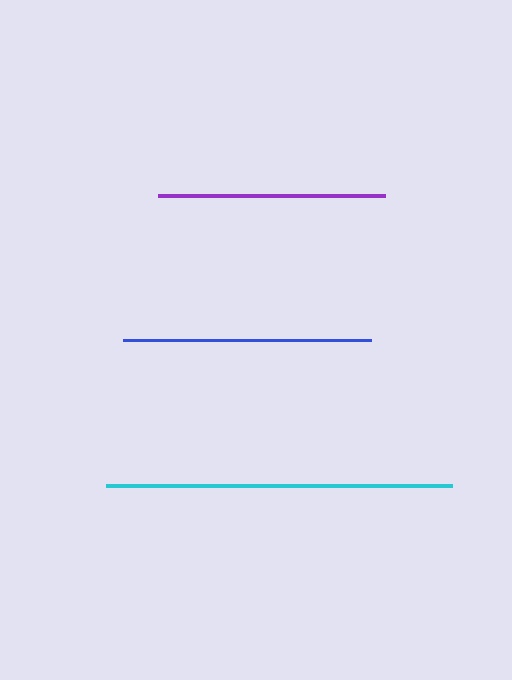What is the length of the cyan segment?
The cyan segment is approximately 346 pixels long.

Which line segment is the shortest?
The purple line is the shortest at approximately 227 pixels.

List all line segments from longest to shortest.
From longest to shortest: cyan, blue, purple.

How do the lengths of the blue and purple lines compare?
The blue and purple lines are approximately the same length.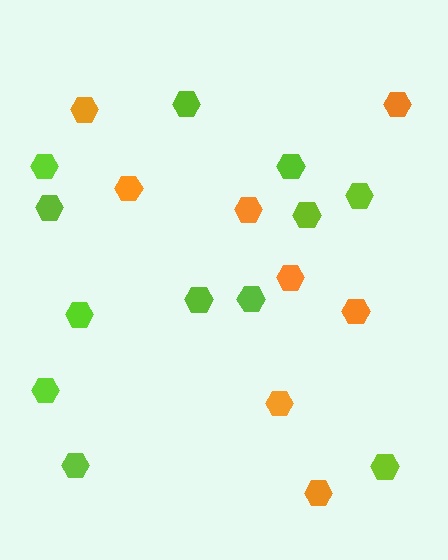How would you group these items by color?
There are 2 groups: one group of orange hexagons (8) and one group of lime hexagons (12).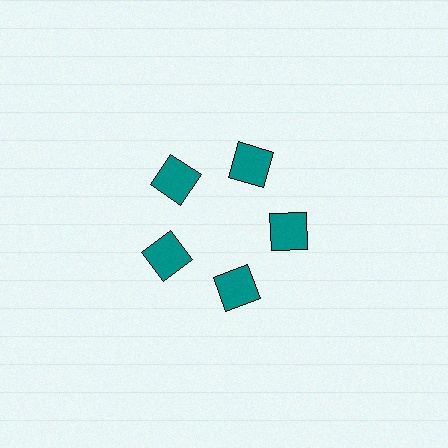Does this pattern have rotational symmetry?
Yes, this pattern has 5-fold rotational symmetry. It looks the same after rotating 72 degrees around the center.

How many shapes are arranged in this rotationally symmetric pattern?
There are 5 shapes, arranged in 5 groups of 1.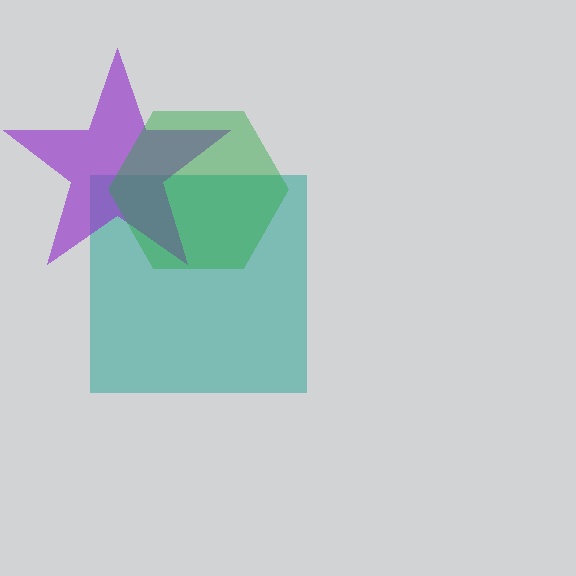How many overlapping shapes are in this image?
There are 3 overlapping shapes in the image.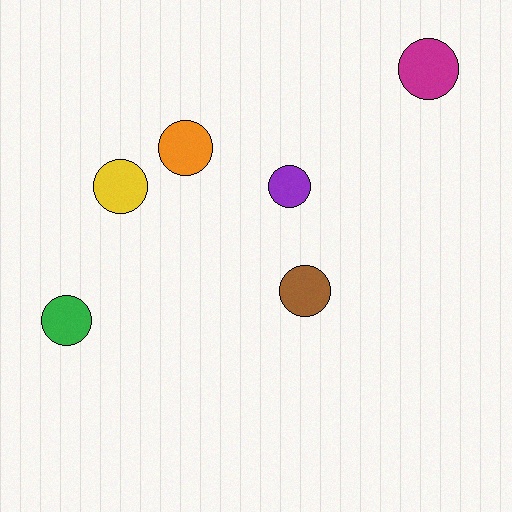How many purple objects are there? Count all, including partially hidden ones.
There is 1 purple object.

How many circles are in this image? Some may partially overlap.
There are 6 circles.